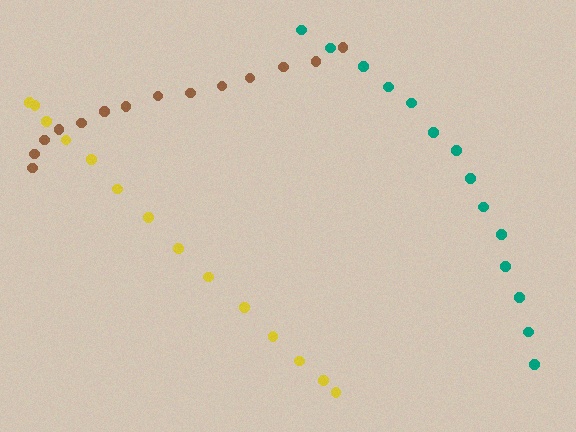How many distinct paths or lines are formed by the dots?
There are 3 distinct paths.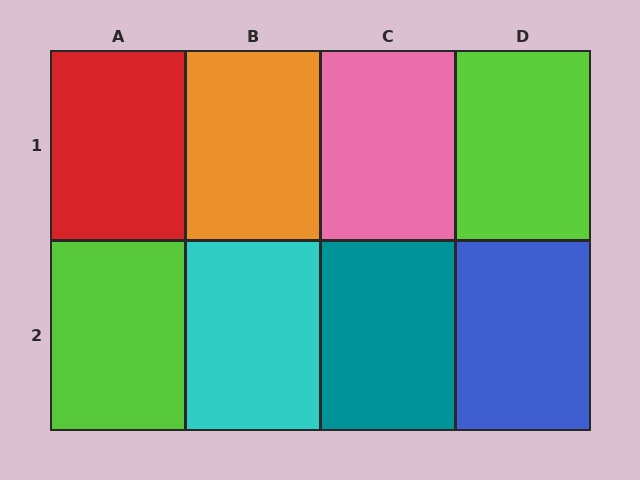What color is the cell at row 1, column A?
Red.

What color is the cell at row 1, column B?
Orange.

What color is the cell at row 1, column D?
Lime.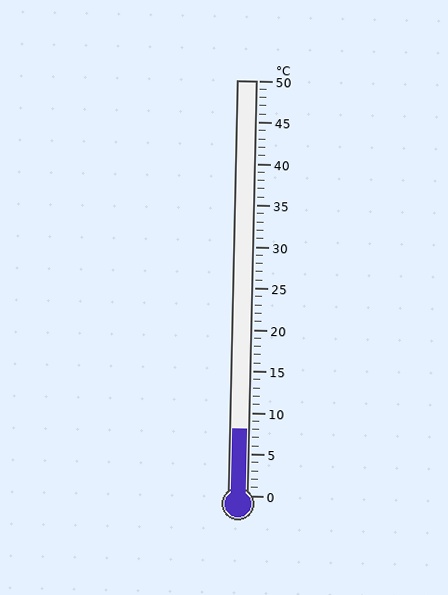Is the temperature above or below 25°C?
The temperature is below 25°C.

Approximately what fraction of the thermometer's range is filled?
The thermometer is filled to approximately 15% of its range.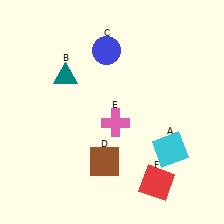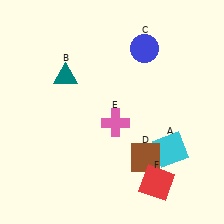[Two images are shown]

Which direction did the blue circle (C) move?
The blue circle (C) moved right.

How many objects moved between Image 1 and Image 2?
2 objects moved between the two images.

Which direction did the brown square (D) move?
The brown square (D) moved right.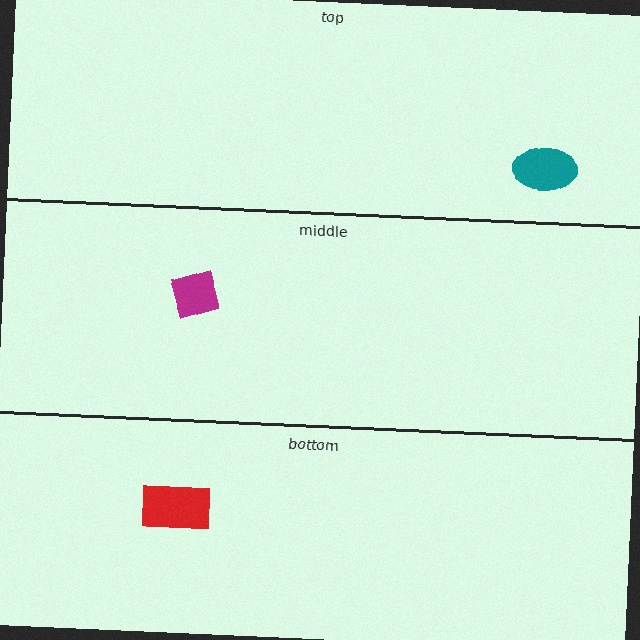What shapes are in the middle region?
The magenta diamond.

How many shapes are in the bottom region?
1.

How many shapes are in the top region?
1.